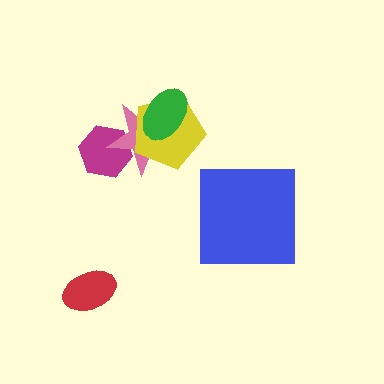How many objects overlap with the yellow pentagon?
2 objects overlap with the yellow pentagon.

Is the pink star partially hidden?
Yes, it is partially covered by another shape.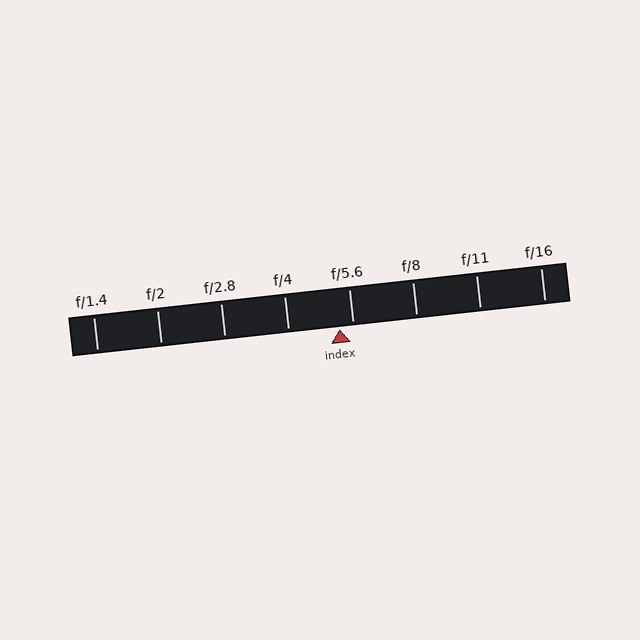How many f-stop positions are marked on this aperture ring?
There are 8 f-stop positions marked.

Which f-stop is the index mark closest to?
The index mark is closest to f/5.6.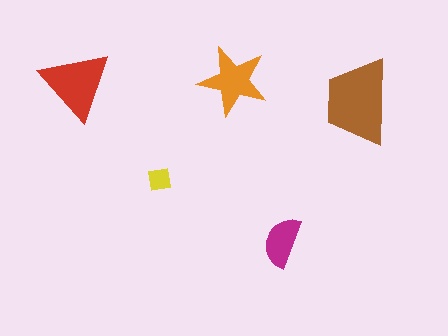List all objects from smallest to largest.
The yellow square, the magenta semicircle, the orange star, the red triangle, the brown trapezoid.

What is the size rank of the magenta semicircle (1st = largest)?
4th.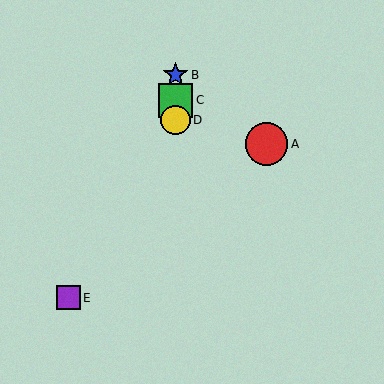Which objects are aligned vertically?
Objects B, C, D are aligned vertically.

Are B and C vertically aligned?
Yes, both are at x≈175.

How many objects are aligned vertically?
3 objects (B, C, D) are aligned vertically.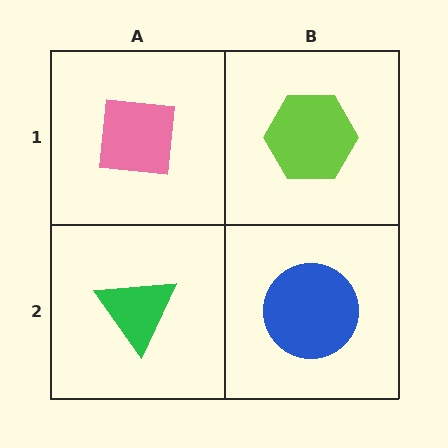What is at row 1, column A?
A pink square.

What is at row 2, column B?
A blue circle.